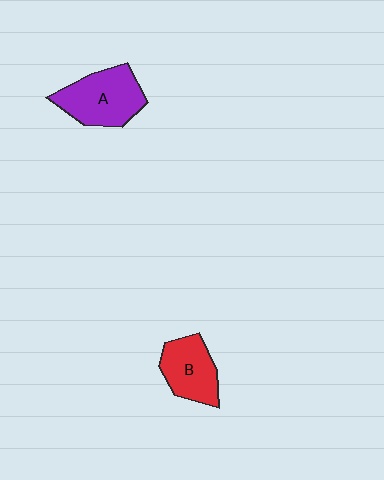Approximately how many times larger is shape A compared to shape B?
Approximately 1.3 times.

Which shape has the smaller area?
Shape B (red).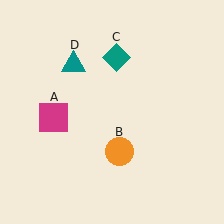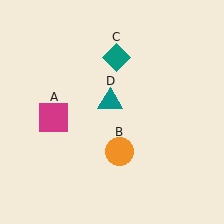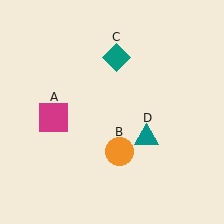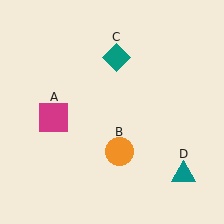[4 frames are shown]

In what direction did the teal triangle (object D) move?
The teal triangle (object D) moved down and to the right.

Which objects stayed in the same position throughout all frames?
Magenta square (object A) and orange circle (object B) and teal diamond (object C) remained stationary.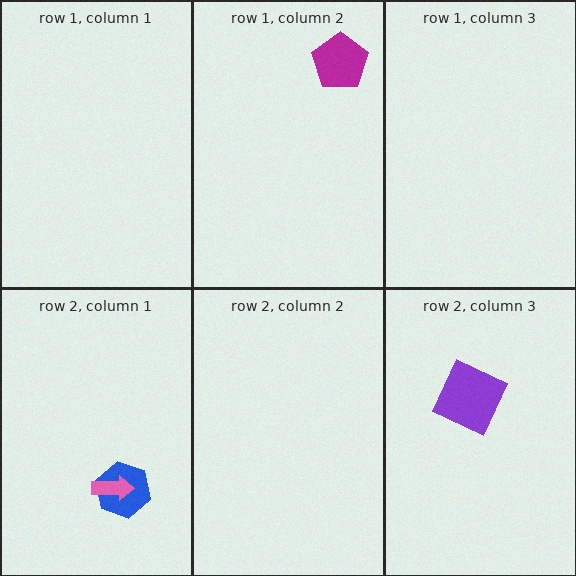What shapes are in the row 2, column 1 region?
The blue hexagon, the pink arrow.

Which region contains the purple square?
The row 2, column 3 region.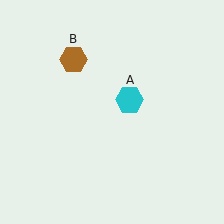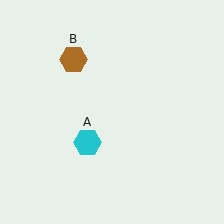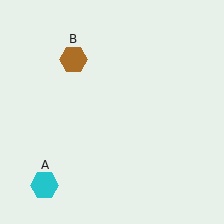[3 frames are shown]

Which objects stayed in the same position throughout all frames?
Brown hexagon (object B) remained stationary.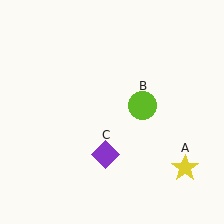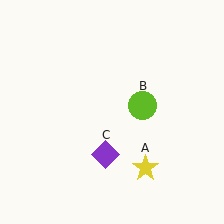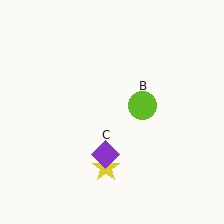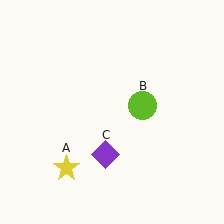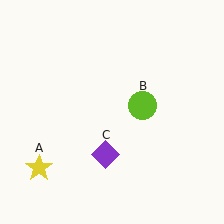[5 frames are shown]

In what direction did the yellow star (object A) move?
The yellow star (object A) moved left.